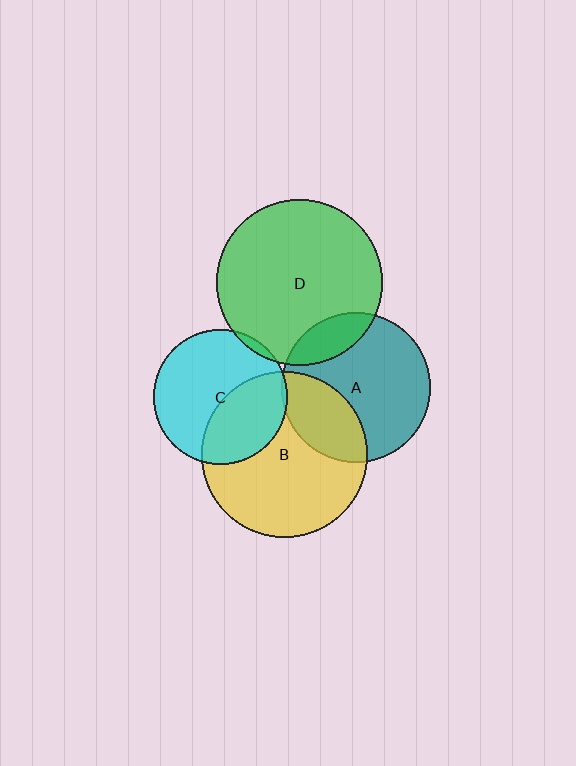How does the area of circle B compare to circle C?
Approximately 1.5 times.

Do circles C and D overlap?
Yes.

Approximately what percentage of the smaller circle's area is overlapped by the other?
Approximately 5%.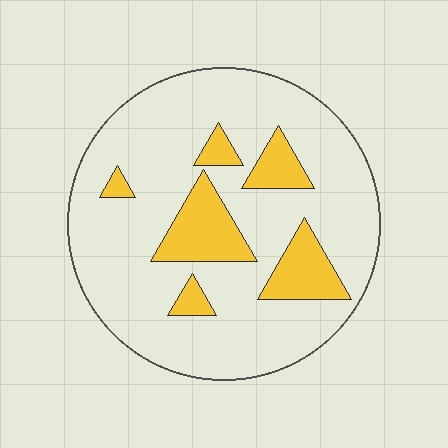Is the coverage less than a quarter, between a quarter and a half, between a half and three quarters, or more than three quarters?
Less than a quarter.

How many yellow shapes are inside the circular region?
6.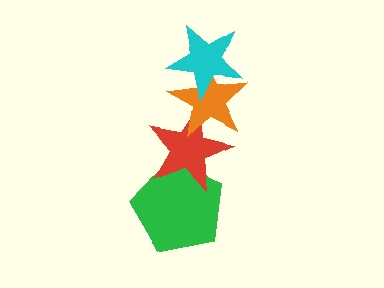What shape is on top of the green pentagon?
The red star is on top of the green pentagon.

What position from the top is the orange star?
The orange star is 2nd from the top.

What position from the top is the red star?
The red star is 3rd from the top.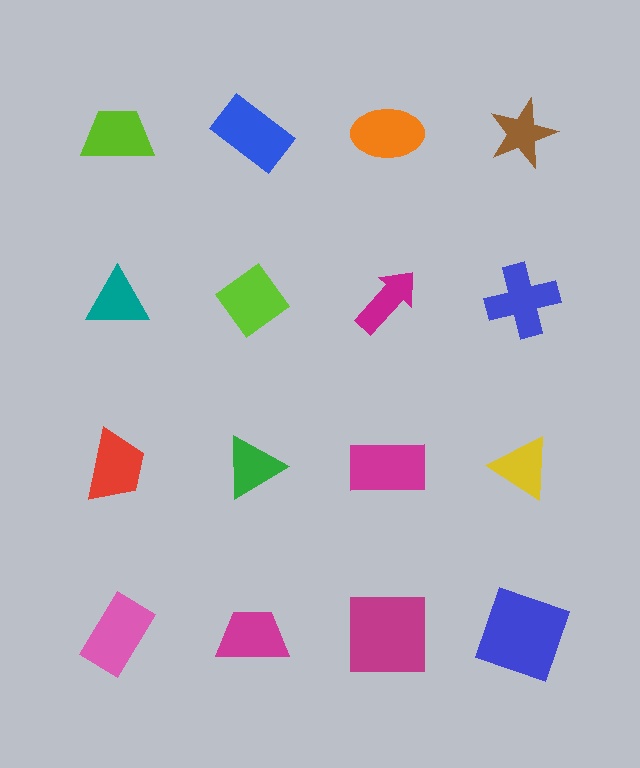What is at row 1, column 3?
An orange ellipse.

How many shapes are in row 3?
4 shapes.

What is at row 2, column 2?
A lime diamond.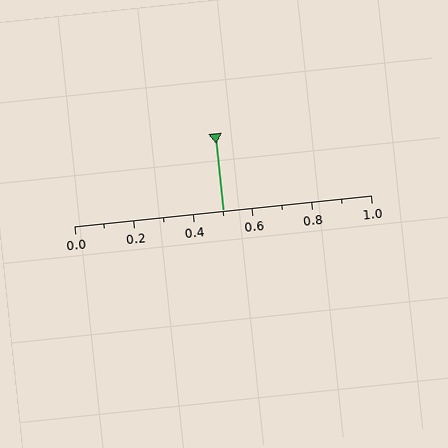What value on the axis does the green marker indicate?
The marker indicates approximately 0.5.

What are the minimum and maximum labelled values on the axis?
The axis runs from 0.0 to 1.0.